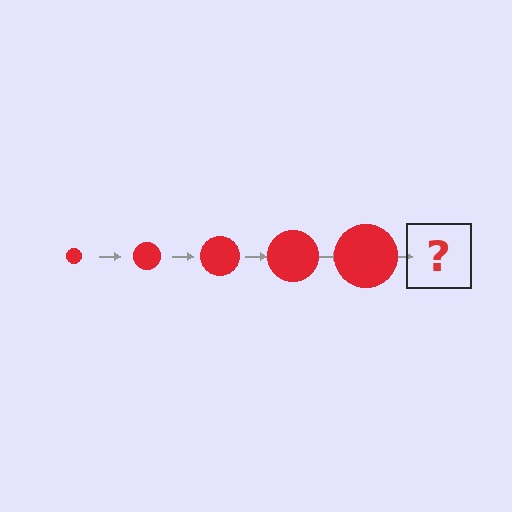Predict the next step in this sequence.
The next step is a red circle, larger than the previous one.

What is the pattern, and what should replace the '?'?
The pattern is that the circle gets progressively larger each step. The '?' should be a red circle, larger than the previous one.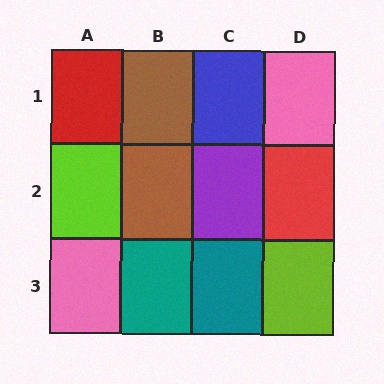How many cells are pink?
2 cells are pink.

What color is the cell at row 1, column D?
Pink.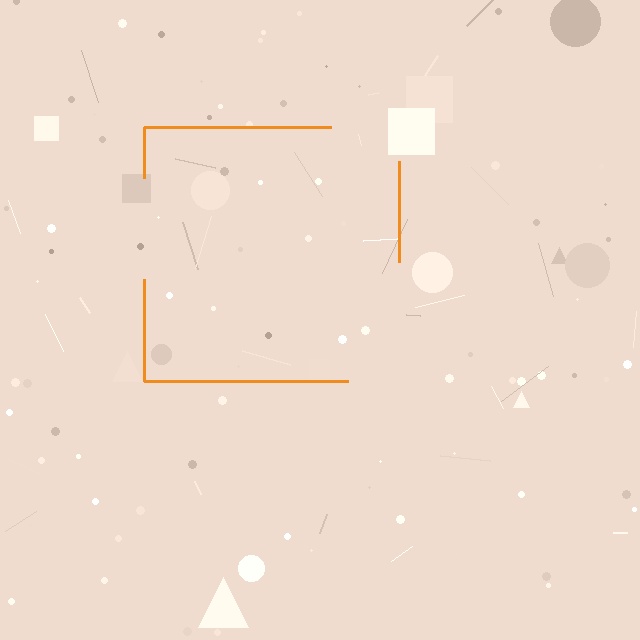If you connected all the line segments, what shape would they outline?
They would outline a square.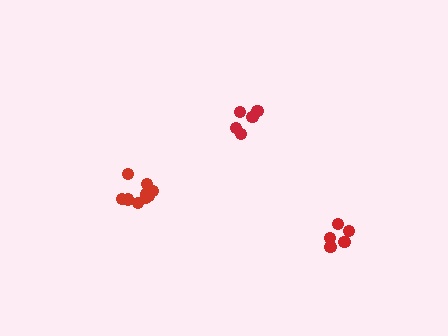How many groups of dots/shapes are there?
There are 3 groups.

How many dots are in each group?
Group 1: 5 dots, Group 2: 10 dots, Group 3: 5 dots (20 total).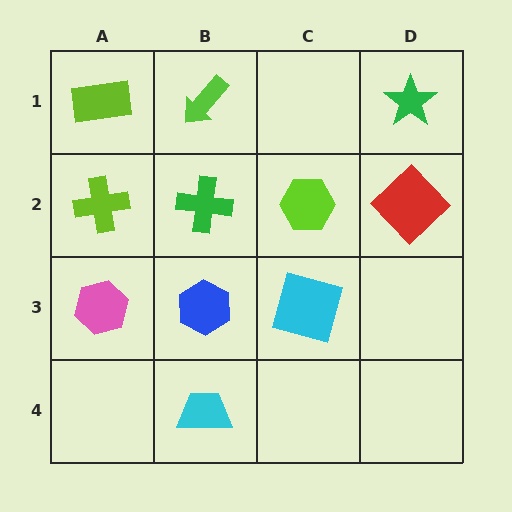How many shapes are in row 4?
1 shape.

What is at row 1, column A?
A lime rectangle.